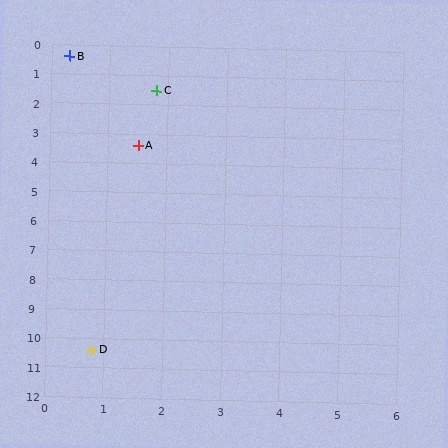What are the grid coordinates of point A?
Point A is at approximately (1.5, 3.4).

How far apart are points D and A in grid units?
Points D and A are about 7.0 grid units apart.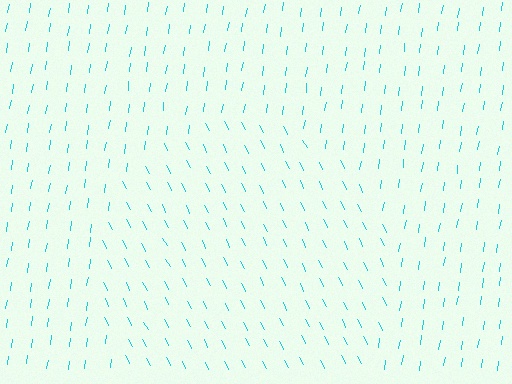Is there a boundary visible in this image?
Yes, there is a texture boundary formed by a change in line orientation.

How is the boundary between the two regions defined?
The boundary is defined purely by a change in line orientation (approximately 35 degrees difference). All lines are the same color and thickness.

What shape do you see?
I see a circle.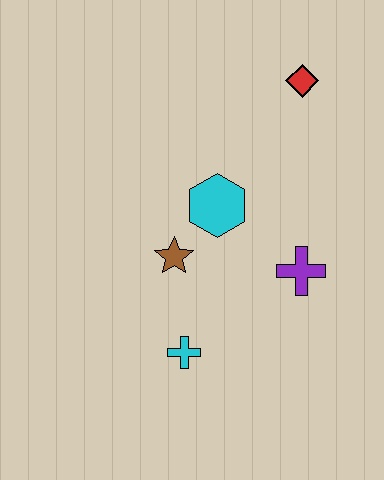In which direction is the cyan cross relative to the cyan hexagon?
The cyan cross is below the cyan hexagon.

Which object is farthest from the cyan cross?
The red diamond is farthest from the cyan cross.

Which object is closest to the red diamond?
The cyan hexagon is closest to the red diamond.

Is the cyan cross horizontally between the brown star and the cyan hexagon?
Yes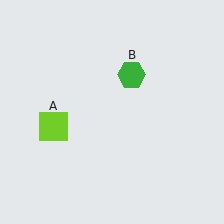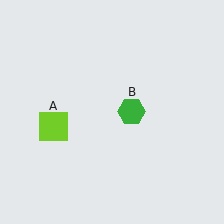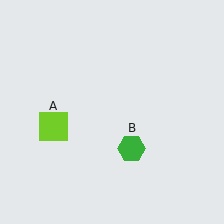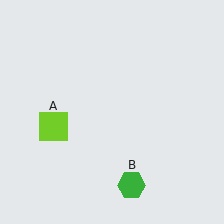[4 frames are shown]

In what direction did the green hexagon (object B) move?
The green hexagon (object B) moved down.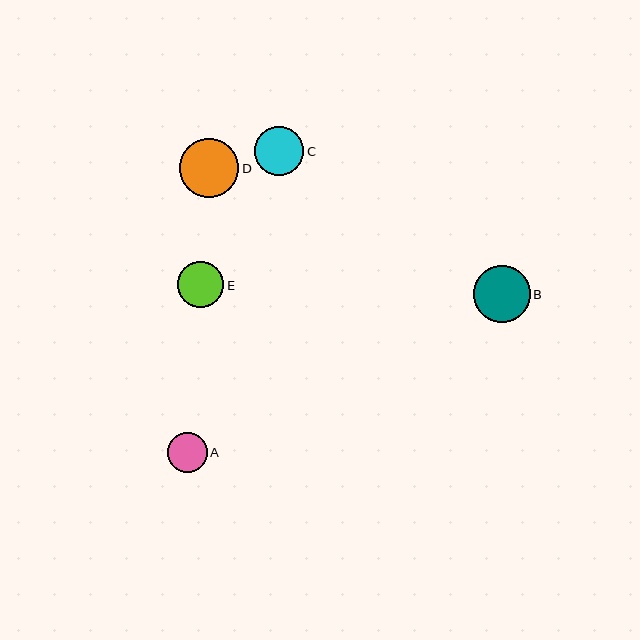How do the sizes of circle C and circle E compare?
Circle C and circle E are approximately the same size.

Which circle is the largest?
Circle D is the largest with a size of approximately 59 pixels.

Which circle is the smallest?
Circle A is the smallest with a size of approximately 40 pixels.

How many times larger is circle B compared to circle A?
Circle B is approximately 1.4 times the size of circle A.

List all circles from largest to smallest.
From largest to smallest: D, B, C, E, A.